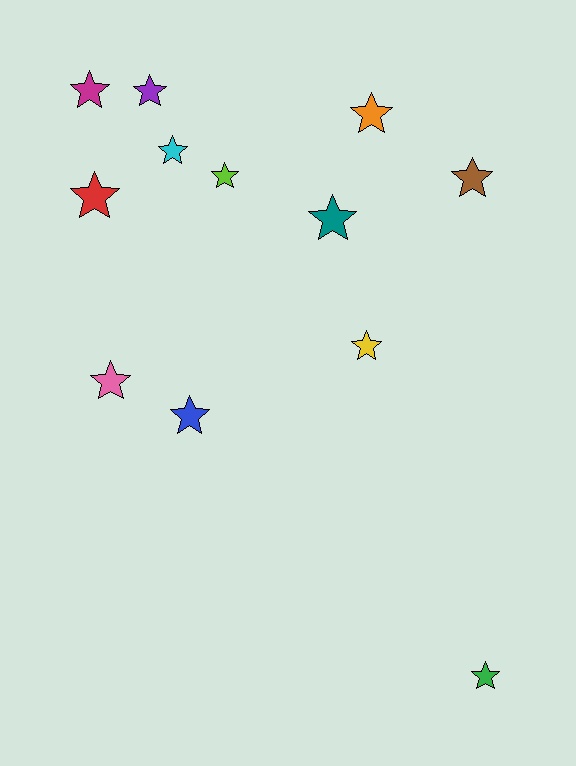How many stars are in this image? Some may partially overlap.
There are 12 stars.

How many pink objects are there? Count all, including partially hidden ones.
There is 1 pink object.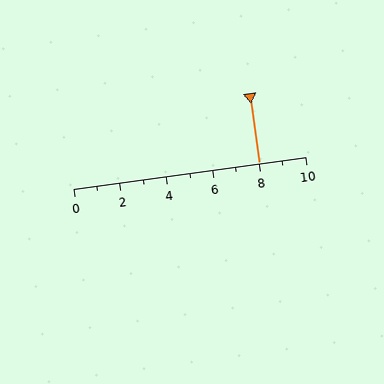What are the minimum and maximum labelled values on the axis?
The axis runs from 0 to 10.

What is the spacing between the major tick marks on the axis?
The major ticks are spaced 2 apart.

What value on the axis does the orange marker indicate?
The marker indicates approximately 8.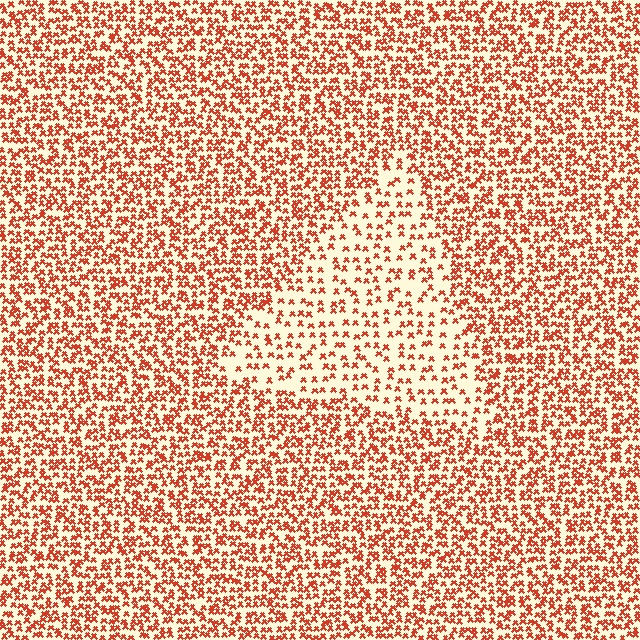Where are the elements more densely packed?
The elements are more densely packed outside the triangle boundary.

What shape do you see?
I see a triangle.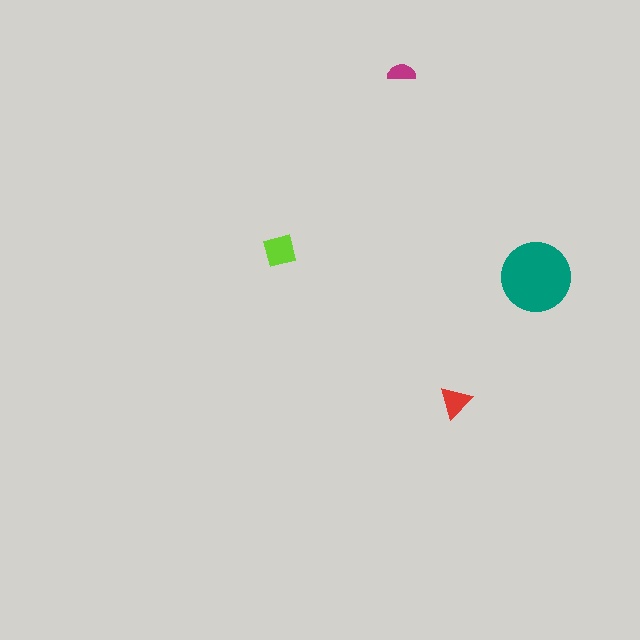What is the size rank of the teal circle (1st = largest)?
1st.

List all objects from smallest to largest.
The magenta semicircle, the red triangle, the lime square, the teal circle.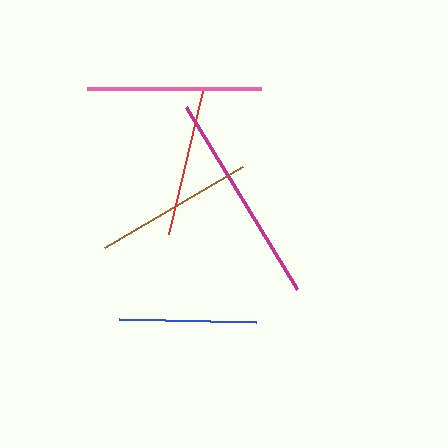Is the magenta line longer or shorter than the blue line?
The magenta line is longer than the blue line.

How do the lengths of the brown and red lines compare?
The brown and red lines are approximately the same length.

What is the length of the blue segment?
The blue segment is approximately 136 pixels long.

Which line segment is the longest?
The magenta line is the longest at approximately 213 pixels.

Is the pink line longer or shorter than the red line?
The pink line is longer than the red line.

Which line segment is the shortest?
The blue line is the shortest at approximately 136 pixels.